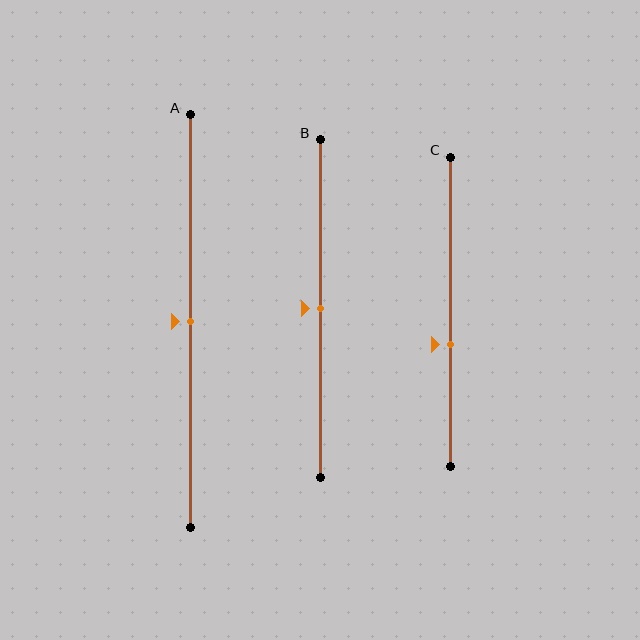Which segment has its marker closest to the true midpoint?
Segment A has its marker closest to the true midpoint.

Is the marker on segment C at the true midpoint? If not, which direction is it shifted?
No, the marker on segment C is shifted downward by about 11% of the segment length.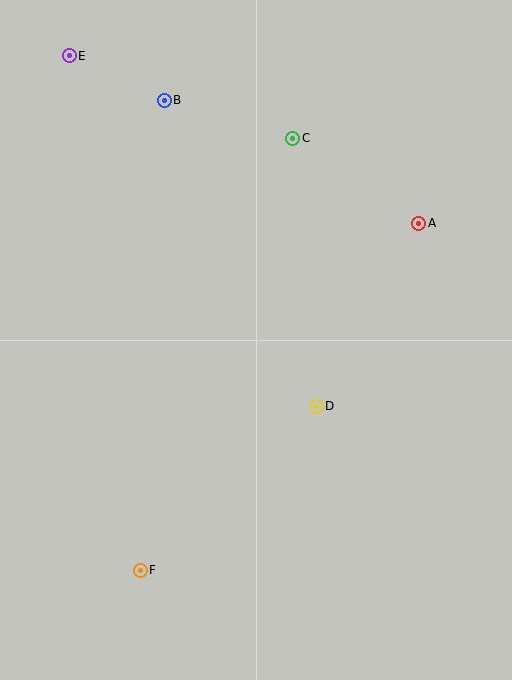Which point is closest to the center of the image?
Point D at (316, 406) is closest to the center.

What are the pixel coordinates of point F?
Point F is at (140, 570).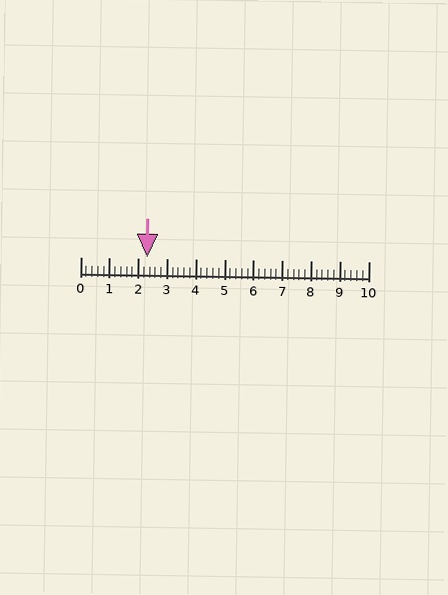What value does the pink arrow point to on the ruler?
The pink arrow points to approximately 2.3.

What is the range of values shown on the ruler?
The ruler shows values from 0 to 10.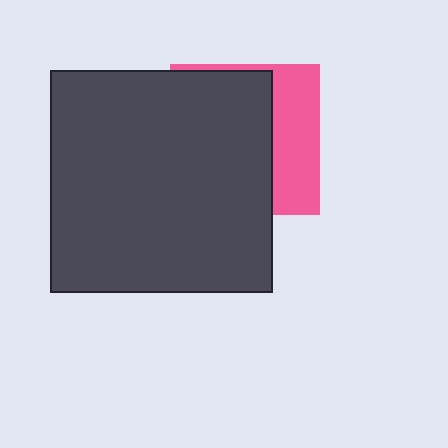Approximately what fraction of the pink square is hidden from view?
Roughly 67% of the pink square is hidden behind the dark gray square.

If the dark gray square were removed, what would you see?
You would see the complete pink square.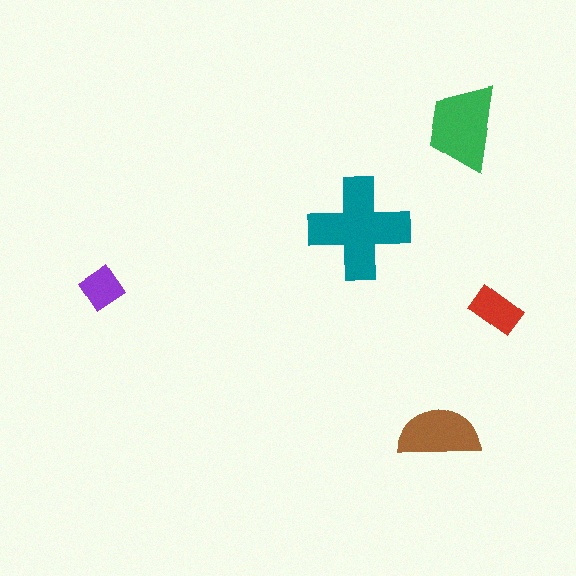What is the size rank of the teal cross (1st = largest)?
1st.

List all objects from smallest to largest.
The purple diamond, the red rectangle, the brown semicircle, the green trapezoid, the teal cross.